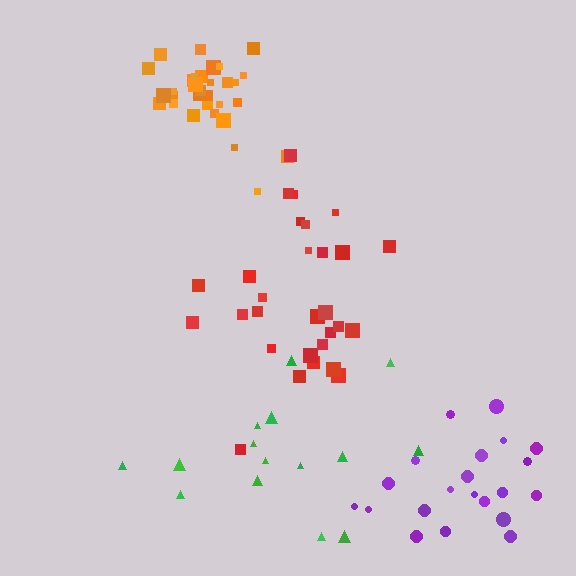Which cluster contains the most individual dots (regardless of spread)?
Orange (31).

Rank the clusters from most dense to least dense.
orange, red, purple, green.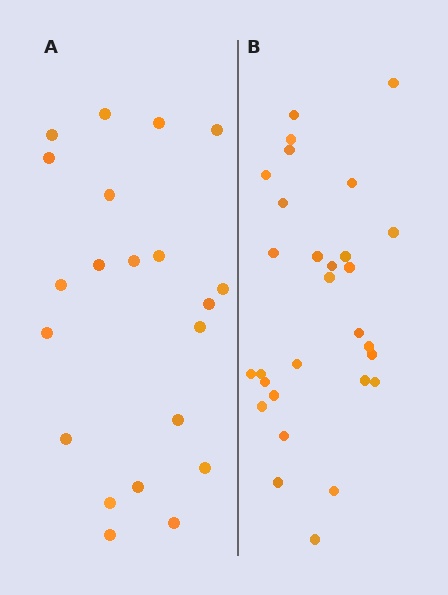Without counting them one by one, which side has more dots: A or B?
Region B (the right region) has more dots.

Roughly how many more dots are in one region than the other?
Region B has roughly 8 or so more dots than region A.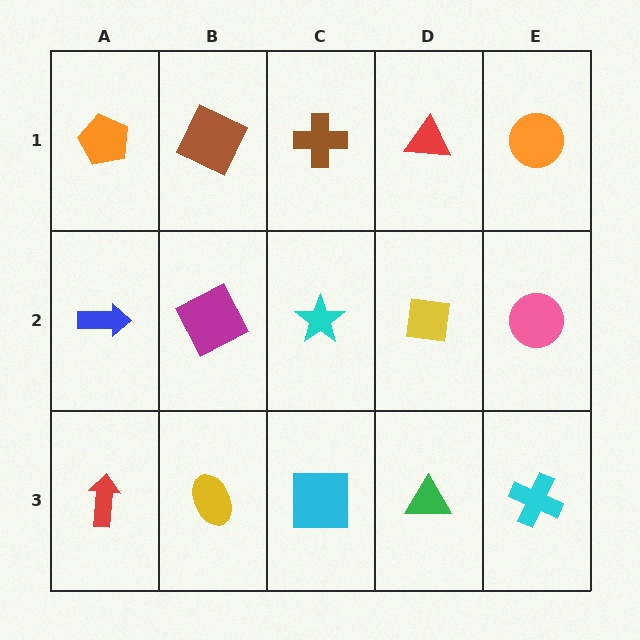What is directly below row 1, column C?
A cyan star.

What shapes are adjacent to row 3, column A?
A blue arrow (row 2, column A), a yellow ellipse (row 3, column B).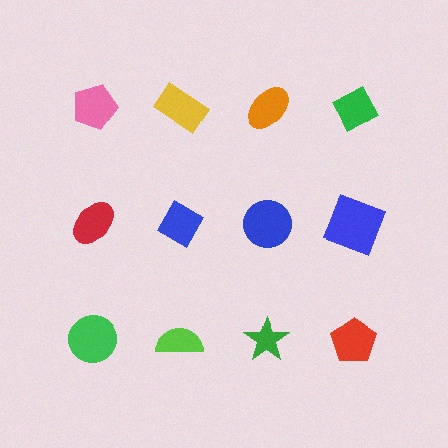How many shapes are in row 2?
4 shapes.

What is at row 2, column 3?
A blue circle.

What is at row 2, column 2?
A blue diamond.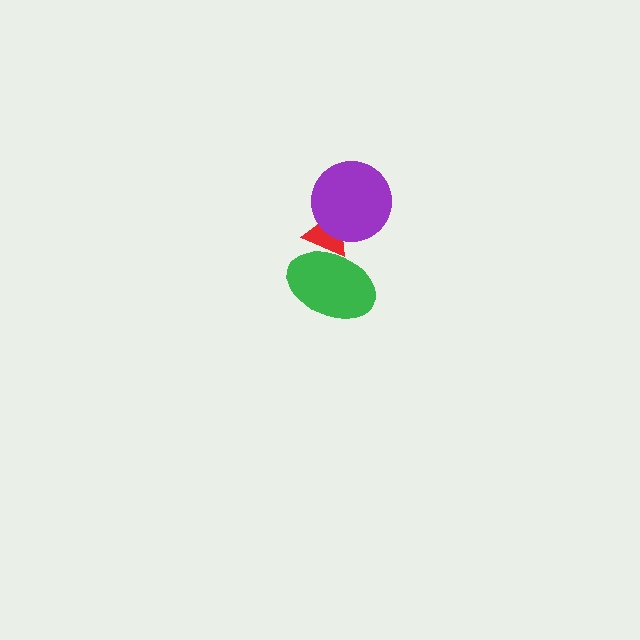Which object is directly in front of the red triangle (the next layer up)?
The green ellipse is directly in front of the red triangle.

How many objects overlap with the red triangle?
2 objects overlap with the red triangle.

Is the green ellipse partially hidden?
No, no other shape covers it.